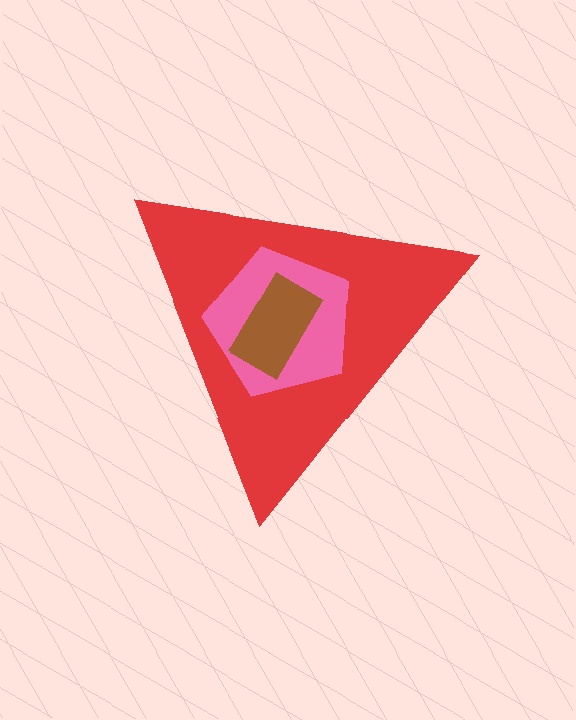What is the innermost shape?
The brown rectangle.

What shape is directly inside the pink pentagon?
The brown rectangle.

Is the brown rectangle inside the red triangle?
Yes.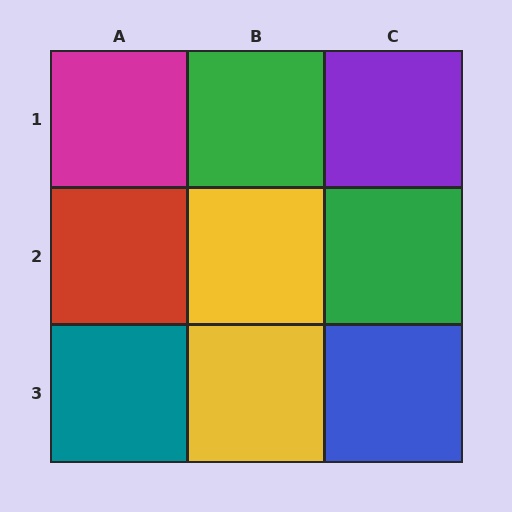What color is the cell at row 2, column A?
Red.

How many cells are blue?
1 cell is blue.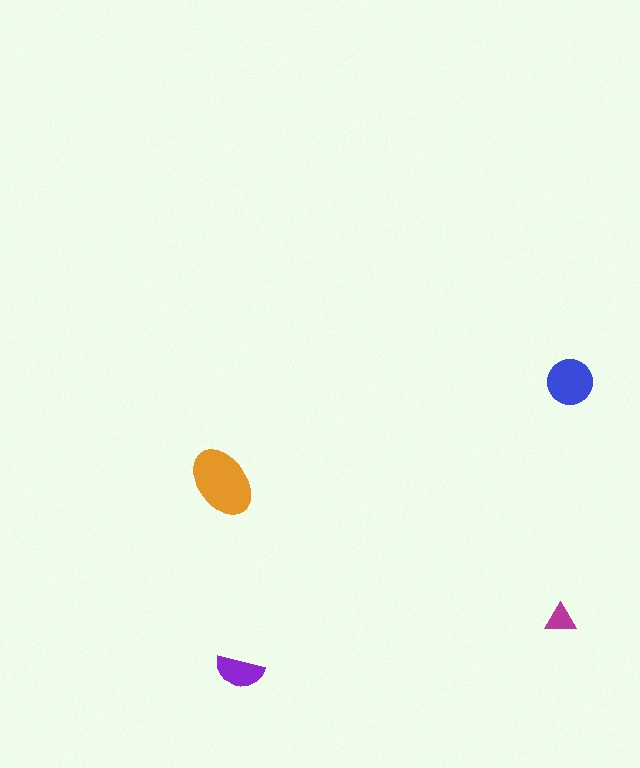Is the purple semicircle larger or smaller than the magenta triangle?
Larger.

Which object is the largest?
The orange ellipse.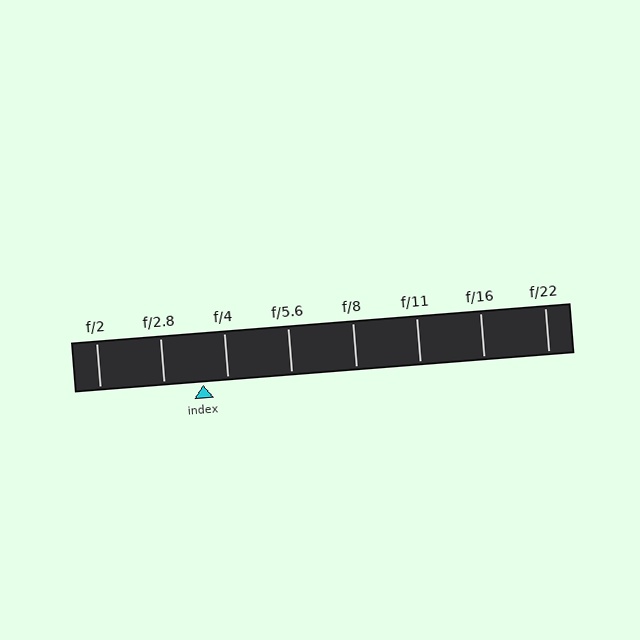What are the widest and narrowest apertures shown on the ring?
The widest aperture shown is f/2 and the narrowest is f/22.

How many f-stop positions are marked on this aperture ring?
There are 8 f-stop positions marked.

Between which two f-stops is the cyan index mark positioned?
The index mark is between f/2.8 and f/4.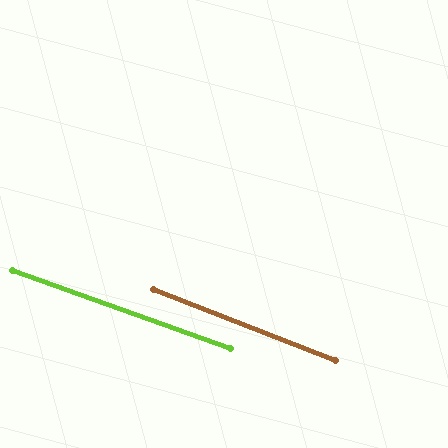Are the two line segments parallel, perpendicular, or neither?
Parallel — their directions differ by only 1.4°.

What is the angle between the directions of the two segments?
Approximately 1 degree.